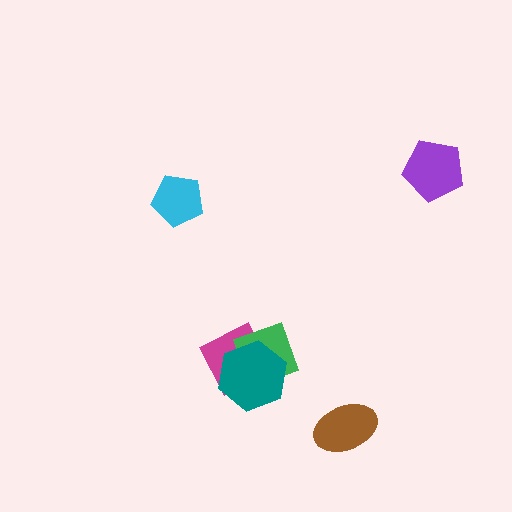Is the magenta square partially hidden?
Yes, it is partially covered by another shape.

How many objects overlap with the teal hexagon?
2 objects overlap with the teal hexagon.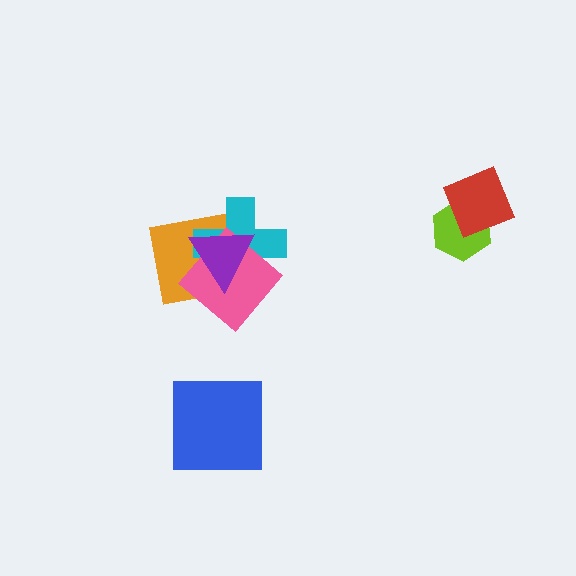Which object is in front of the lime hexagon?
The red square is in front of the lime hexagon.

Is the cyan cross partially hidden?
Yes, it is partially covered by another shape.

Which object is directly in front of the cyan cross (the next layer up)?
The pink diamond is directly in front of the cyan cross.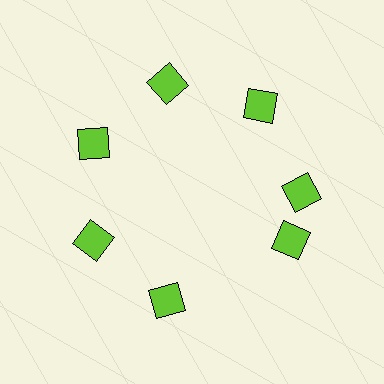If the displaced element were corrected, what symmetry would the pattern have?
It would have 7-fold rotational symmetry — the pattern would map onto itself every 51 degrees.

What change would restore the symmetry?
The symmetry would be restored by rotating it back into even spacing with its neighbors so that all 7 diamonds sit at equal angles and equal distance from the center.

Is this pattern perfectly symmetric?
No. The 7 lime diamonds are arranged in a ring, but one element near the 5 o'clock position is rotated out of alignment along the ring, breaking the 7-fold rotational symmetry.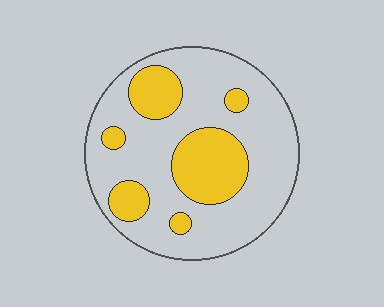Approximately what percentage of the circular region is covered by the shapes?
Approximately 25%.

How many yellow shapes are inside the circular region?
6.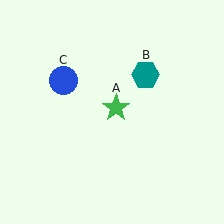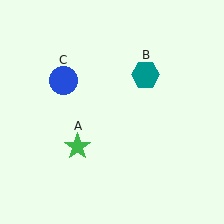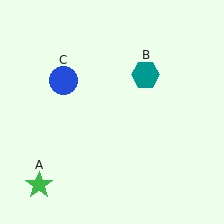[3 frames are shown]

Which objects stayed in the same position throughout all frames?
Teal hexagon (object B) and blue circle (object C) remained stationary.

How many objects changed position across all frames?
1 object changed position: green star (object A).